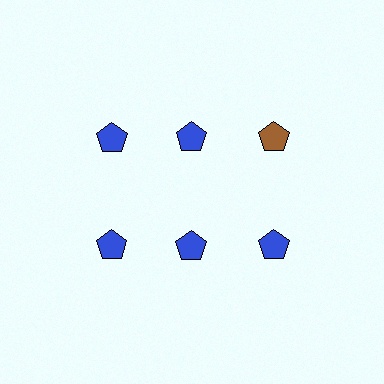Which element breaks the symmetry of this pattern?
The brown pentagon in the top row, center column breaks the symmetry. All other shapes are blue pentagons.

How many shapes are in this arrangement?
There are 6 shapes arranged in a grid pattern.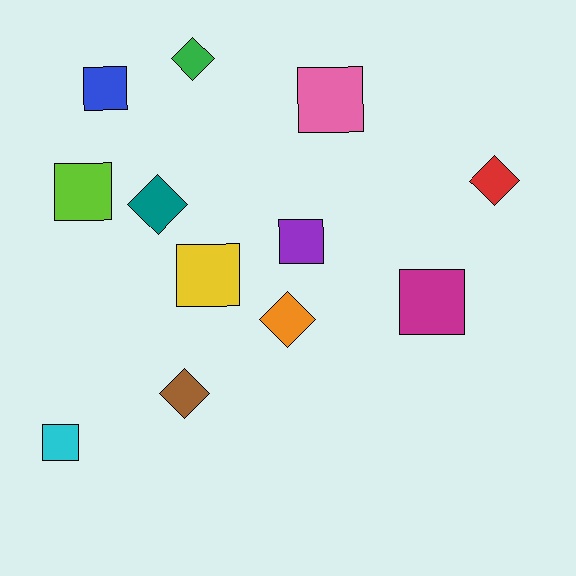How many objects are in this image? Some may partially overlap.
There are 12 objects.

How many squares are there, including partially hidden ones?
There are 7 squares.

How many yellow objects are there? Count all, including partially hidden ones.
There is 1 yellow object.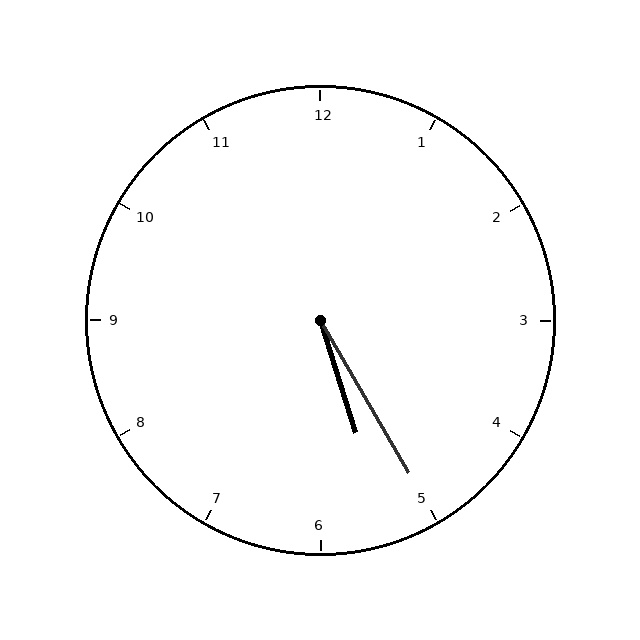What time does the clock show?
5:25.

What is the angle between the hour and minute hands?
Approximately 12 degrees.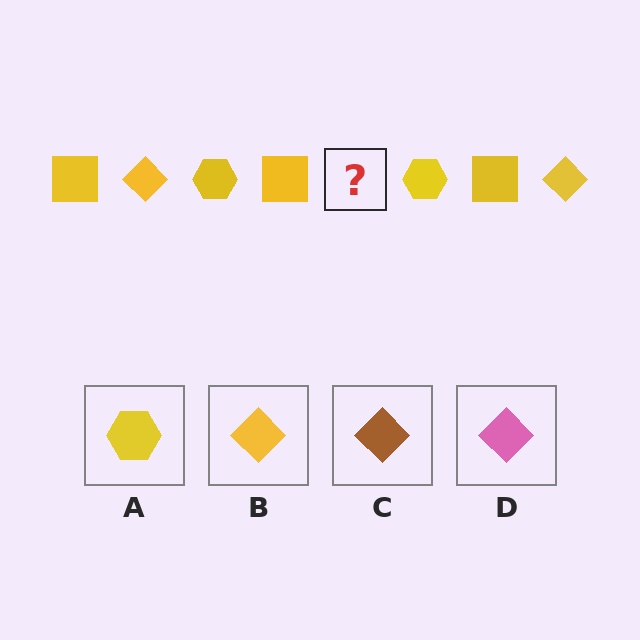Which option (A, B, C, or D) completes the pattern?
B.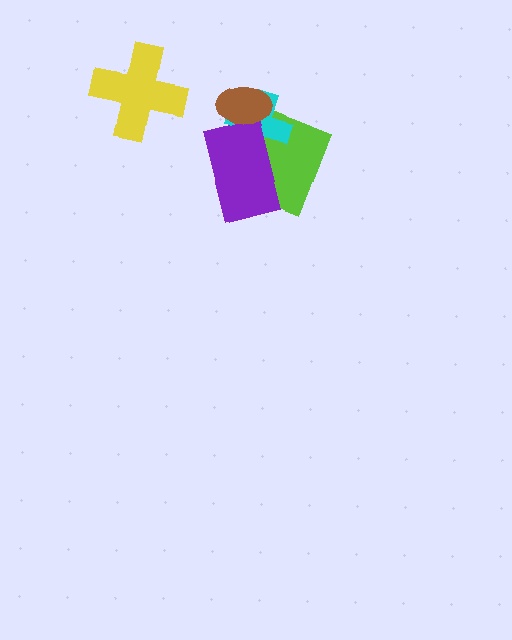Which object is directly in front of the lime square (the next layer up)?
The cyan cross is directly in front of the lime square.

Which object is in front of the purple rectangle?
The brown ellipse is in front of the purple rectangle.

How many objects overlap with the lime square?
3 objects overlap with the lime square.